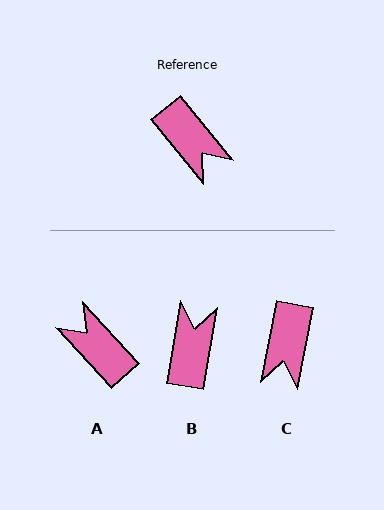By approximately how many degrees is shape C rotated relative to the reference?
Approximately 50 degrees clockwise.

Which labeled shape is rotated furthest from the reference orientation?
A, about 177 degrees away.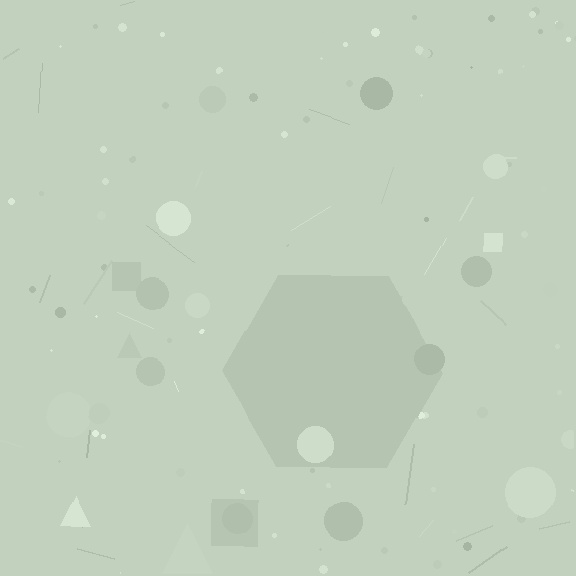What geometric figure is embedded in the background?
A hexagon is embedded in the background.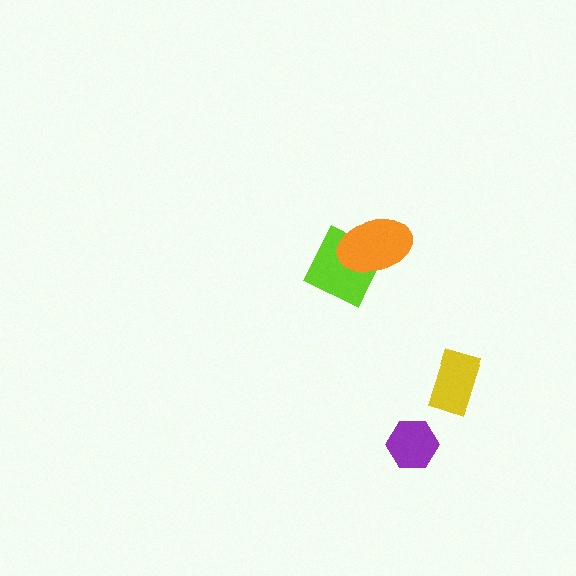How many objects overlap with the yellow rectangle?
0 objects overlap with the yellow rectangle.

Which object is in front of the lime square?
The orange ellipse is in front of the lime square.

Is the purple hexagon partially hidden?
No, no other shape covers it.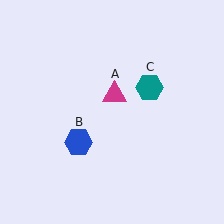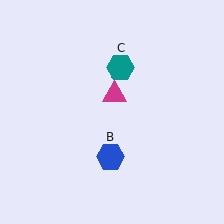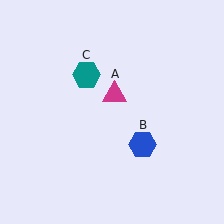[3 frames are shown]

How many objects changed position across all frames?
2 objects changed position: blue hexagon (object B), teal hexagon (object C).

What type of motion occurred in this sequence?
The blue hexagon (object B), teal hexagon (object C) rotated counterclockwise around the center of the scene.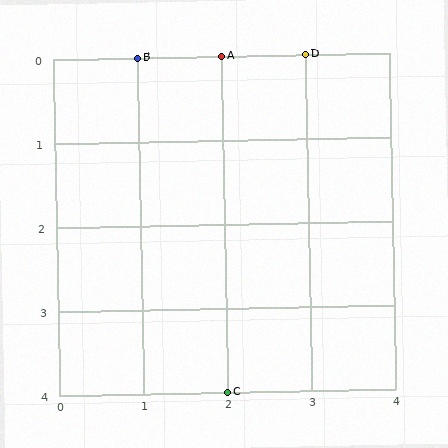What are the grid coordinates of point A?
Point A is at grid coordinates (2, 0).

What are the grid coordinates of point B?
Point B is at grid coordinates (1, 0).